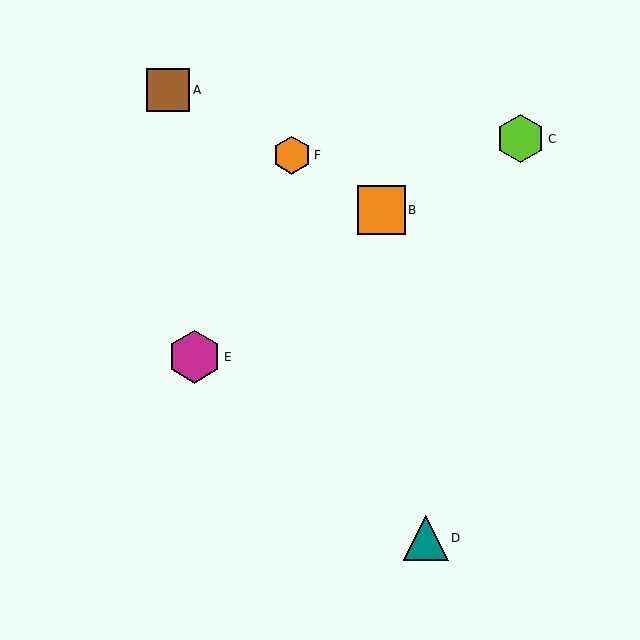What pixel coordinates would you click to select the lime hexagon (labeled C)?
Click at (521, 139) to select the lime hexagon C.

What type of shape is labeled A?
Shape A is a brown square.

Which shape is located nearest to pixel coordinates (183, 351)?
The magenta hexagon (labeled E) at (194, 357) is nearest to that location.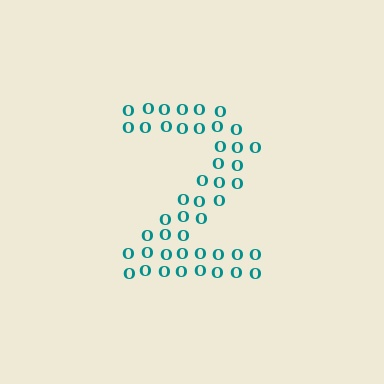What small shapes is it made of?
It is made of small letter O's.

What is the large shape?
The large shape is the digit 2.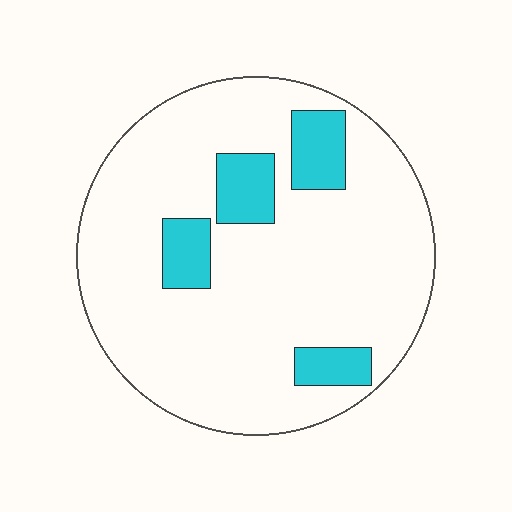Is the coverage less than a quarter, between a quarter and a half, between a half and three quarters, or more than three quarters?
Less than a quarter.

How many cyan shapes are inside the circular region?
4.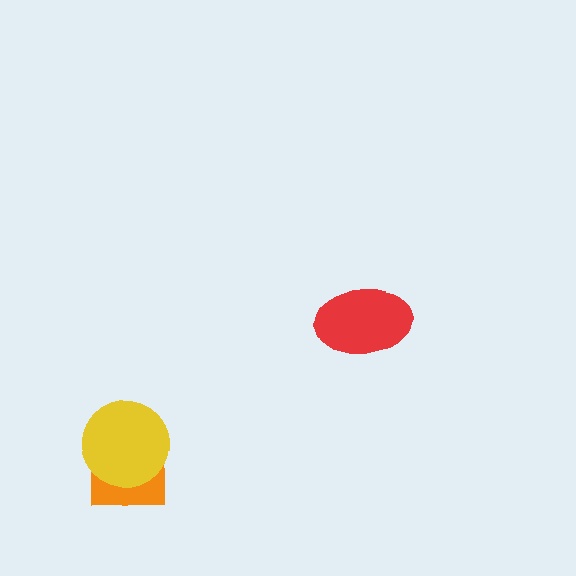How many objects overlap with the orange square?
1 object overlaps with the orange square.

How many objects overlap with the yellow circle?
1 object overlaps with the yellow circle.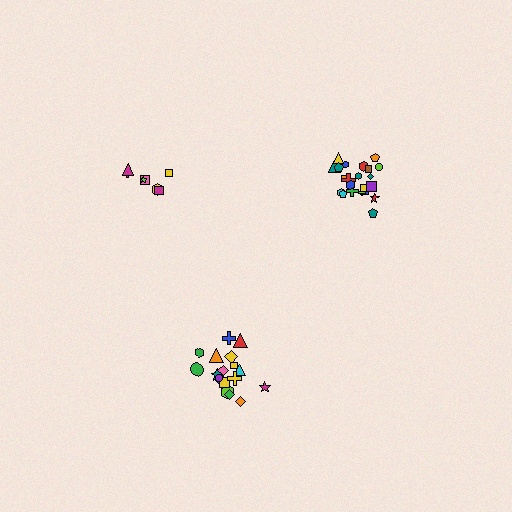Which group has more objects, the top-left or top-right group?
The top-right group.